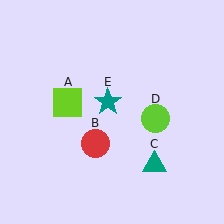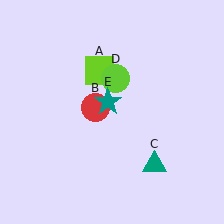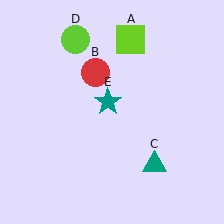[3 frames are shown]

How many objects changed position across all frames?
3 objects changed position: lime square (object A), red circle (object B), lime circle (object D).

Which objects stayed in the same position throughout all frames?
Teal triangle (object C) and teal star (object E) remained stationary.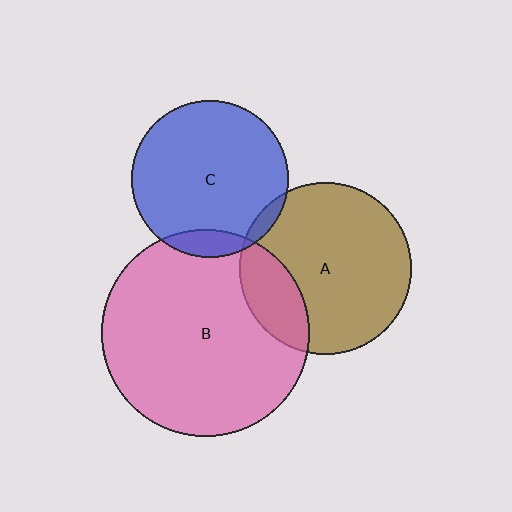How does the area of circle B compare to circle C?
Approximately 1.7 times.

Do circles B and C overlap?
Yes.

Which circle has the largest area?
Circle B (pink).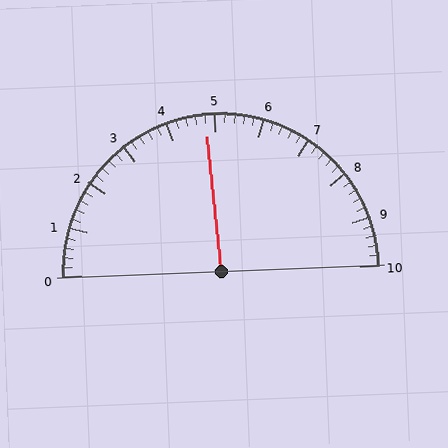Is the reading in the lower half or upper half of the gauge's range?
The reading is in the lower half of the range (0 to 10).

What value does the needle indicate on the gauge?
The needle indicates approximately 4.8.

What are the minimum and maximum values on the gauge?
The gauge ranges from 0 to 10.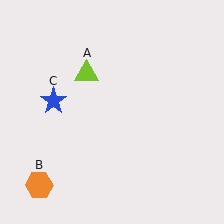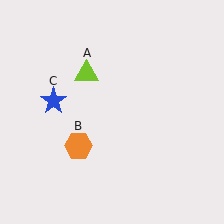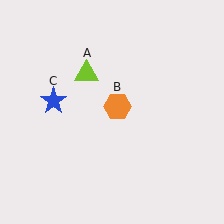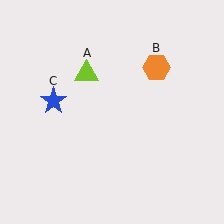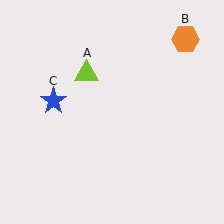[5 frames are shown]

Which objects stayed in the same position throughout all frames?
Lime triangle (object A) and blue star (object C) remained stationary.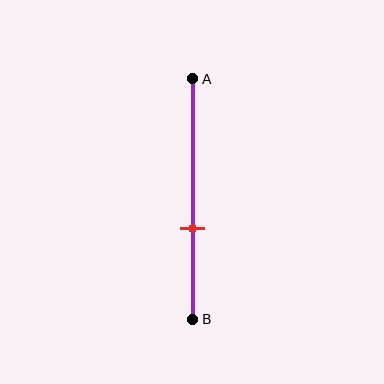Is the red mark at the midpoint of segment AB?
No, the mark is at about 60% from A, not at the 50% midpoint.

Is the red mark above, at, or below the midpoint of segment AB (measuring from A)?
The red mark is below the midpoint of segment AB.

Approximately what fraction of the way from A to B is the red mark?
The red mark is approximately 60% of the way from A to B.